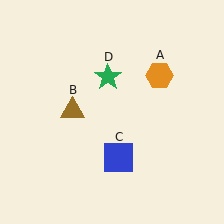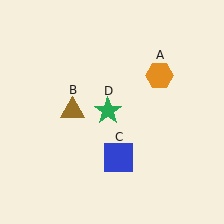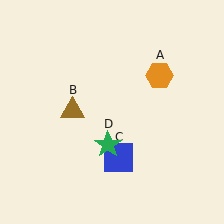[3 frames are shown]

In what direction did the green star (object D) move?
The green star (object D) moved down.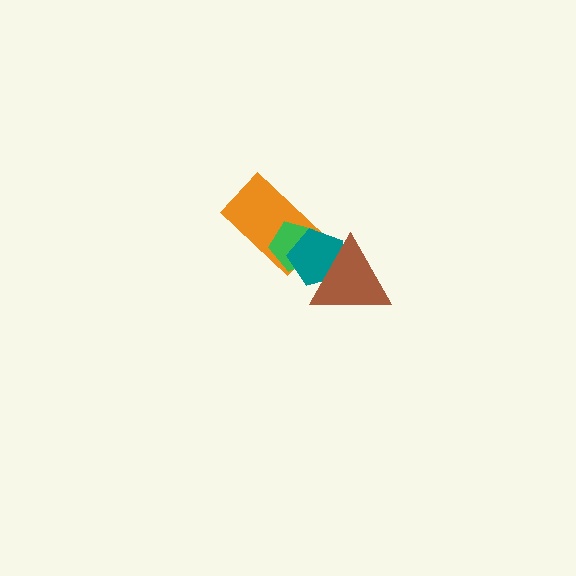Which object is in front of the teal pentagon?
The brown triangle is in front of the teal pentagon.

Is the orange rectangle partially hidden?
Yes, it is partially covered by another shape.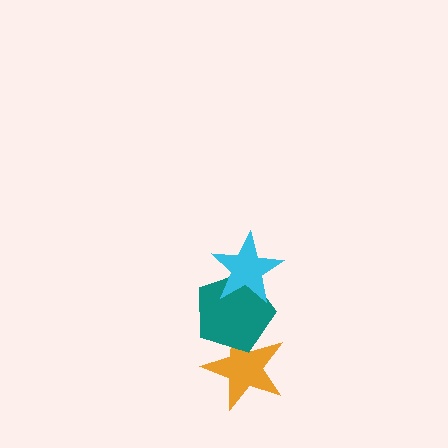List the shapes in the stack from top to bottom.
From top to bottom: the cyan star, the teal pentagon, the orange star.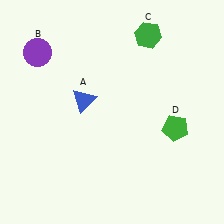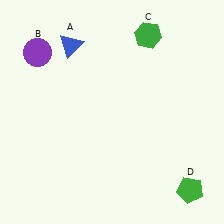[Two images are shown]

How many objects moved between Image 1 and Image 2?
2 objects moved between the two images.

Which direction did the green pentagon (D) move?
The green pentagon (D) moved down.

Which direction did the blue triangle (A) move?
The blue triangle (A) moved up.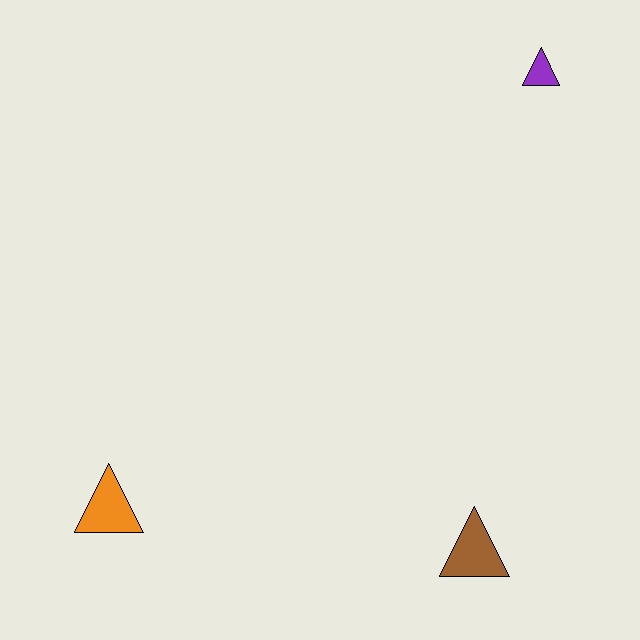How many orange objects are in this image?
There is 1 orange object.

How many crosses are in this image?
There are no crosses.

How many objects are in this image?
There are 3 objects.